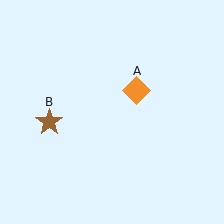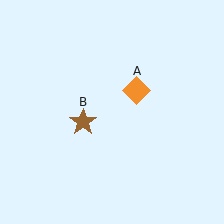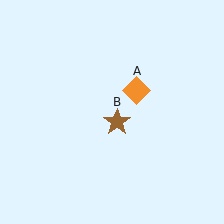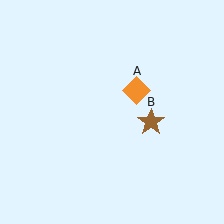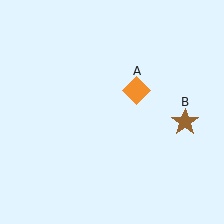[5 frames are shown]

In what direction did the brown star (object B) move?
The brown star (object B) moved right.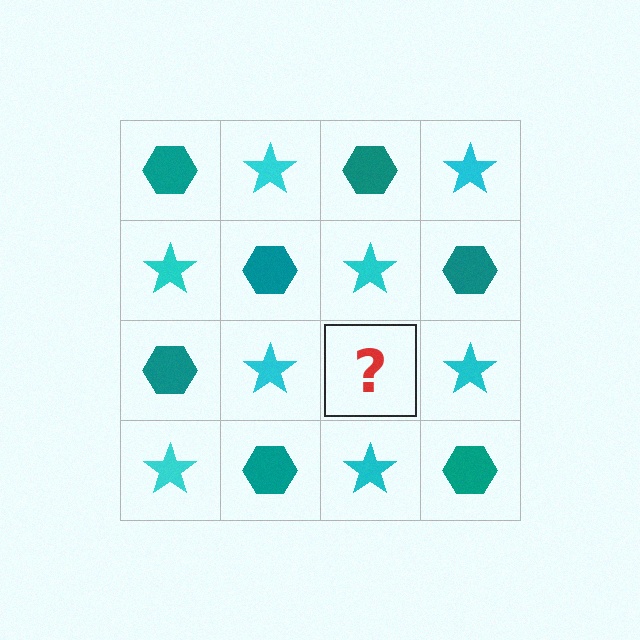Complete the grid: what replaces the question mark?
The question mark should be replaced with a teal hexagon.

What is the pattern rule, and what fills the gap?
The rule is that it alternates teal hexagon and cyan star in a checkerboard pattern. The gap should be filled with a teal hexagon.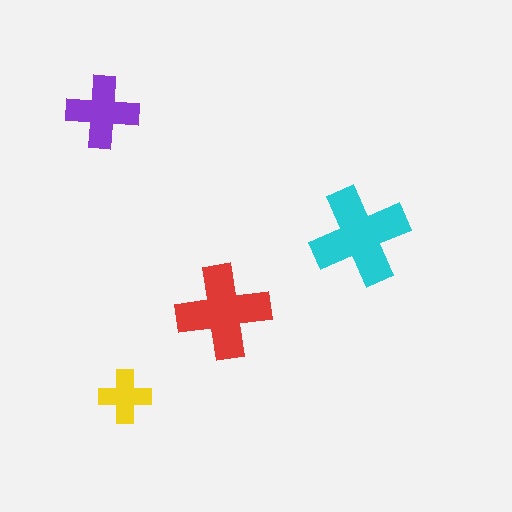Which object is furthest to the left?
The purple cross is leftmost.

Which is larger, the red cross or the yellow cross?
The red one.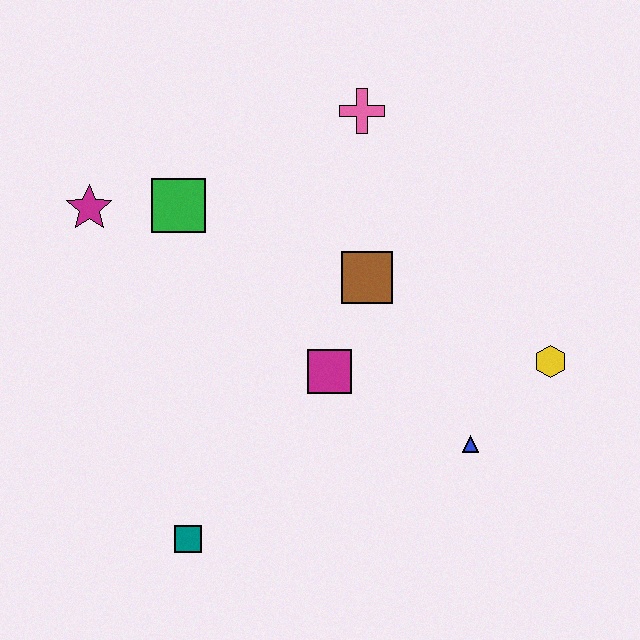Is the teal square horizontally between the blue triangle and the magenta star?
Yes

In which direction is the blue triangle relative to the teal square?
The blue triangle is to the right of the teal square.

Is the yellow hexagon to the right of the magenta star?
Yes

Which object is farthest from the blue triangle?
The magenta star is farthest from the blue triangle.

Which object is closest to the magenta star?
The green square is closest to the magenta star.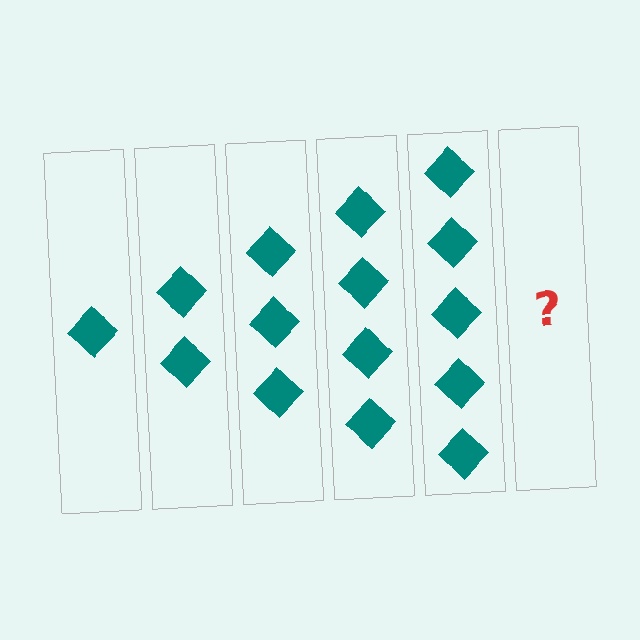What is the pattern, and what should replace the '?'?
The pattern is that each step adds one more diamond. The '?' should be 6 diamonds.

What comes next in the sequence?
The next element should be 6 diamonds.